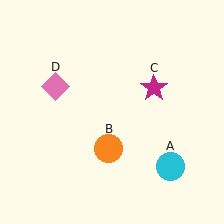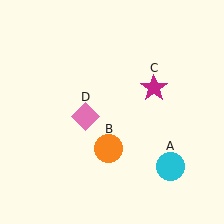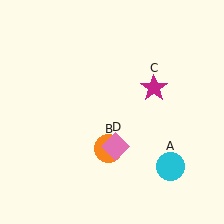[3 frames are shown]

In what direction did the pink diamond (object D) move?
The pink diamond (object D) moved down and to the right.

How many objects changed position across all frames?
1 object changed position: pink diamond (object D).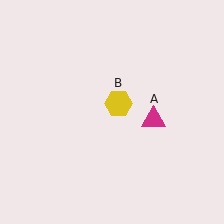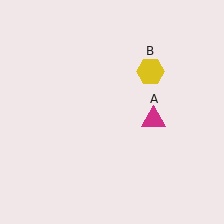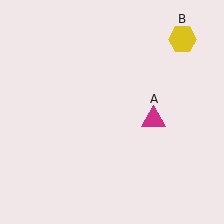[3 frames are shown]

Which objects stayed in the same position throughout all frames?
Magenta triangle (object A) remained stationary.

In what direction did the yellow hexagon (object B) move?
The yellow hexagon (object B) moved up and to the right.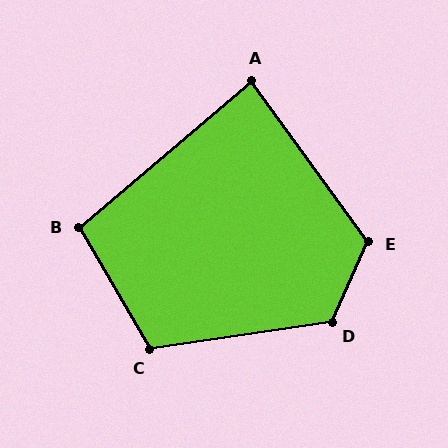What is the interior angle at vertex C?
Approximately 112 degrees (obtuse).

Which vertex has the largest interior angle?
D, at approximately 123 degrees.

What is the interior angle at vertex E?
Approximately 119 degrees (obtuse).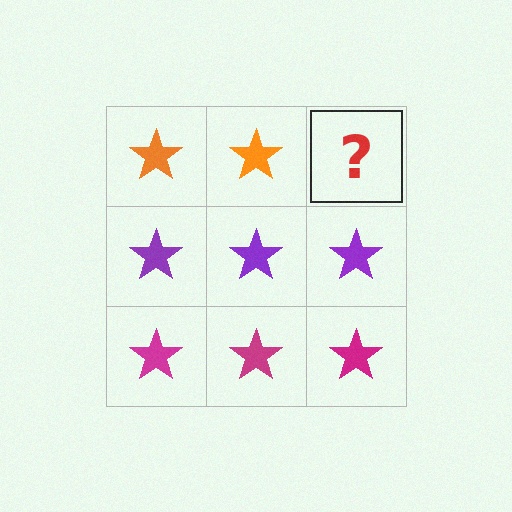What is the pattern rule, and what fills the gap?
The rule is that each row has a consistent color. The gap should be filled with an orange star.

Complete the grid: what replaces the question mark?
The question mark should be replaced with an orange star.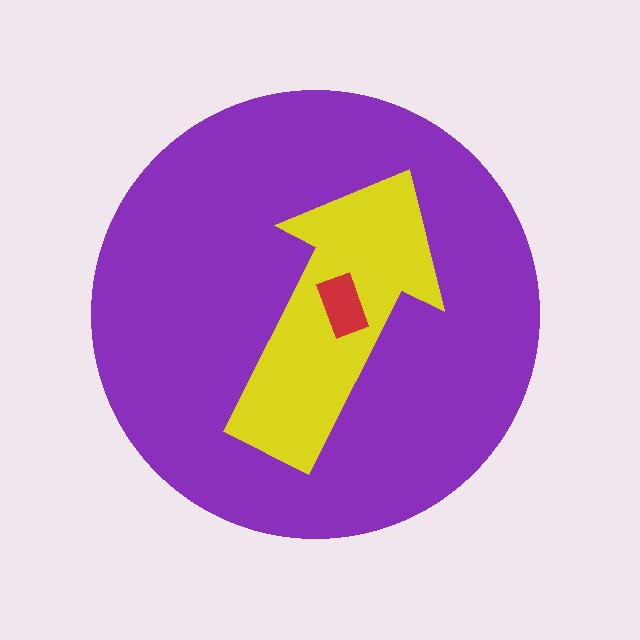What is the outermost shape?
The purple circle.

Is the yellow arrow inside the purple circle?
Yes.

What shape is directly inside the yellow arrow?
The red rectangle.